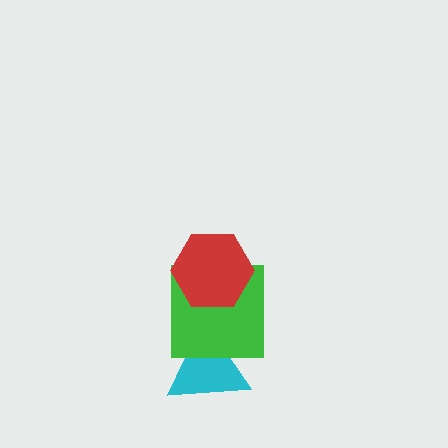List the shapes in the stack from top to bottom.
From top to bottom: the red hexagon, the green square, the cyan triangle.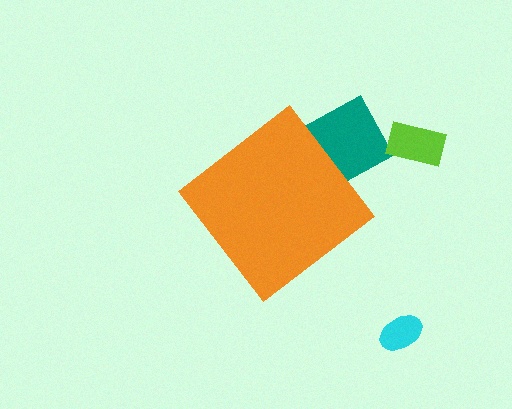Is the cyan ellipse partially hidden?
No, the cyan ellipse is fully visible.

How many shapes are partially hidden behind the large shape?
1 shape is partially hidden.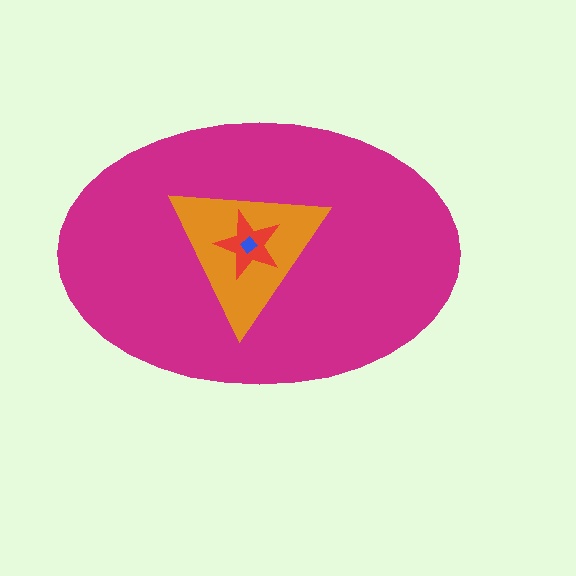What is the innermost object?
The blue diamond.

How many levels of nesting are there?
4.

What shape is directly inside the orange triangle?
The red star.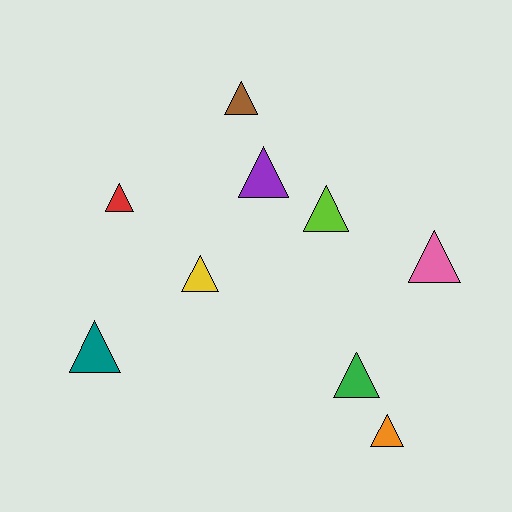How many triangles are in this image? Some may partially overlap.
There are 9 triangles.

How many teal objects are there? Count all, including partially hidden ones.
There is 1 teal object.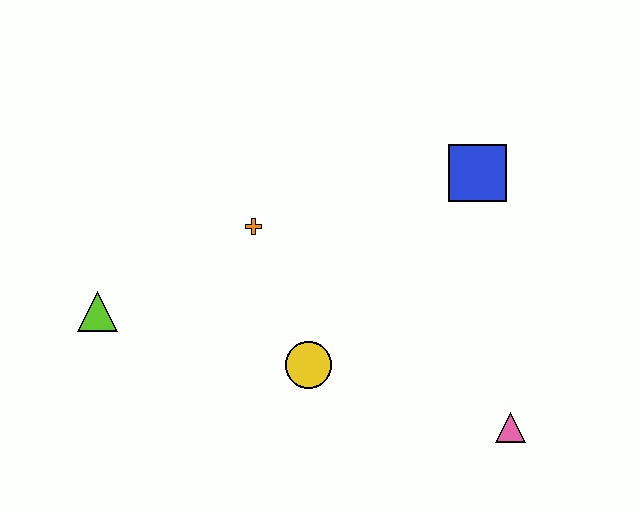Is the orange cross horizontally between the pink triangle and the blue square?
No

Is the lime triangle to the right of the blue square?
No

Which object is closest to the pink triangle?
The yellow circle is closest to the pink triangle.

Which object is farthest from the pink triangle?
The lime triangle is farthest from the pink triangle.